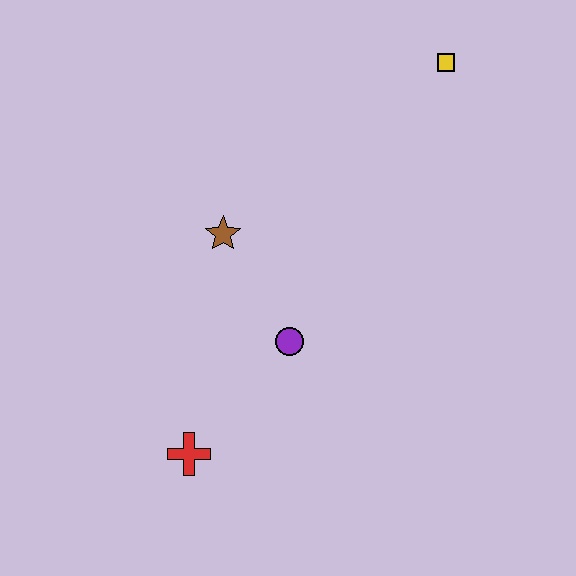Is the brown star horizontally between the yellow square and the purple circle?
No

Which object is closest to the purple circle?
The brown star is closest to the purple circle.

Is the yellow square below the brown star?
No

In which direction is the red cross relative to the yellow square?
The red cross is below the yellow square.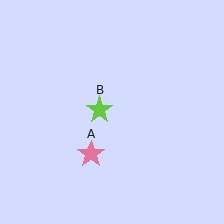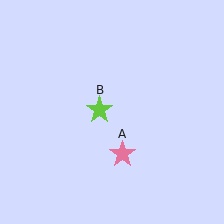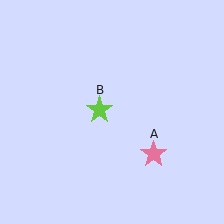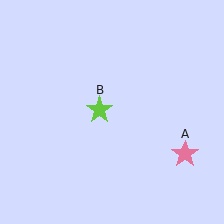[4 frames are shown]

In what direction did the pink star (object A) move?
The pink star (object A) moved right.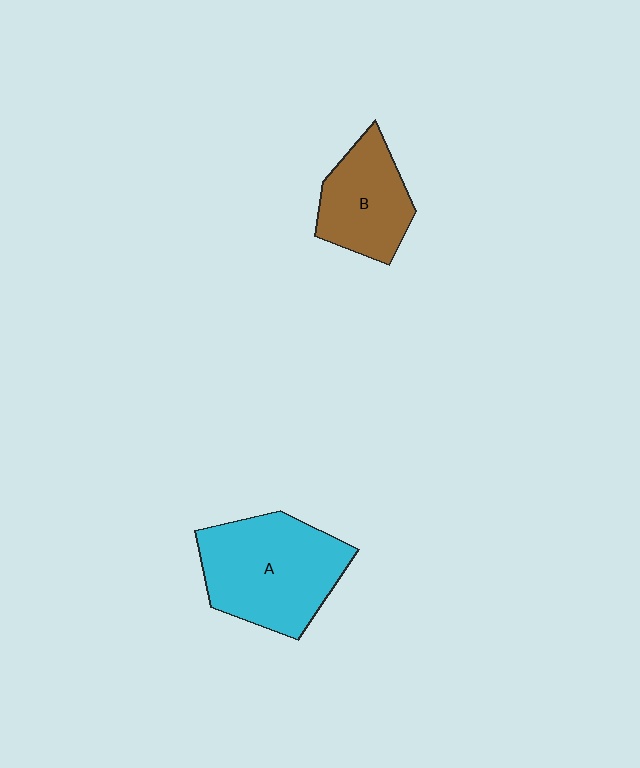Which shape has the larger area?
Shape A (cyan).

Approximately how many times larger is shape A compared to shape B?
Approximately 1.6 times.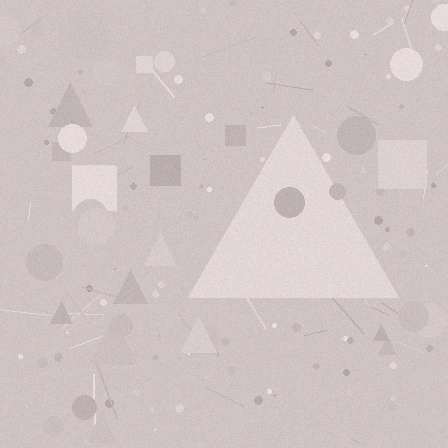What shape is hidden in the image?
A triangle is hidden in the image.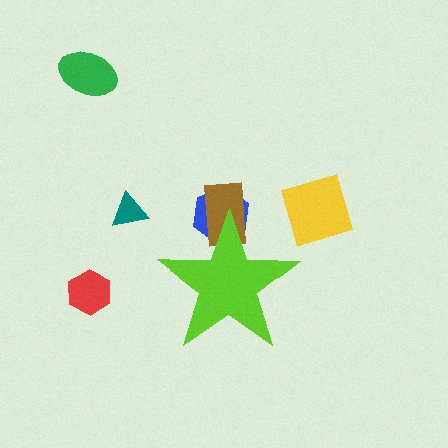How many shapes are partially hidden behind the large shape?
2 shapes are partially hidden.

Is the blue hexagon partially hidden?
Yes, the blue hexagon is partially hidden behind the lime star.